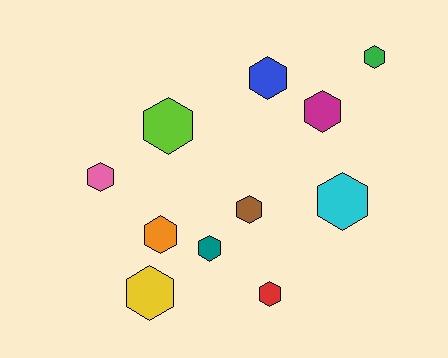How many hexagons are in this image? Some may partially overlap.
There are 11 hexagons.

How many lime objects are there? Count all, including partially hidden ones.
There is 1 lime object.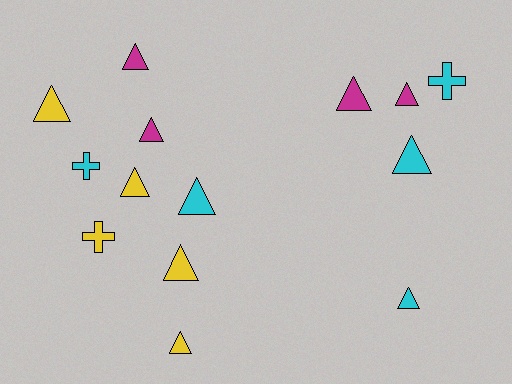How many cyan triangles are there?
There are 3 cyan triangles.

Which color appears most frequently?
Cyan, with 5 objects.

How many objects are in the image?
There are 14 objects.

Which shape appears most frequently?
Triangle, with 11 objects.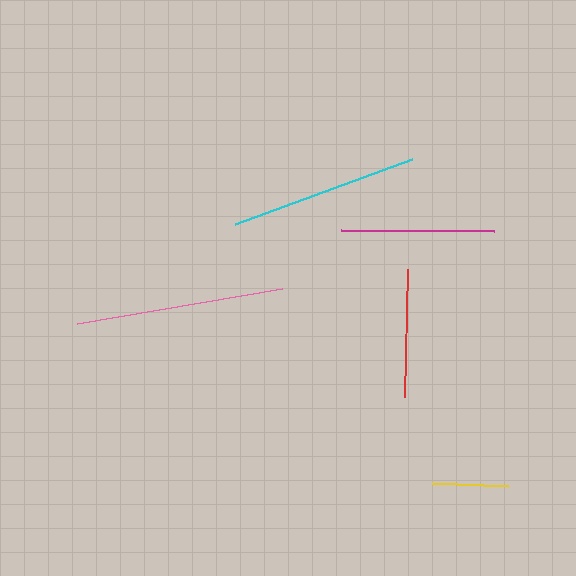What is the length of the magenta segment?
The magenta segment is approximately 153 pixels long.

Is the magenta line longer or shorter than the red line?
The magenta line is longer than the red line.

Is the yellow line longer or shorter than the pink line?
The pink line is longer than the yellow line.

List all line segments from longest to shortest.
From longest to shortest: pink, cyan, magenta, red, yellow.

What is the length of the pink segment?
The pink segment is approximately 208 pixels long.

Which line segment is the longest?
The pink line is the longest at approximately 208 pixels.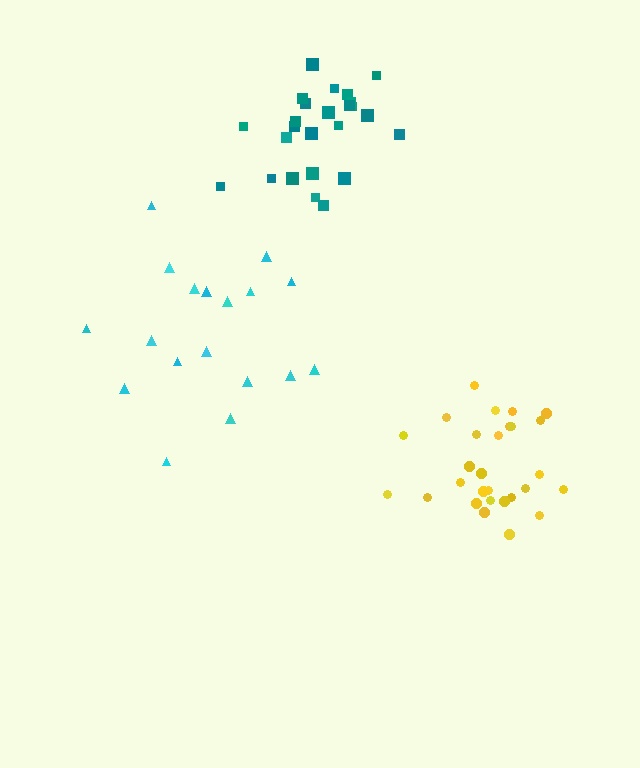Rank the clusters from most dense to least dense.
yellow, teal, cyan.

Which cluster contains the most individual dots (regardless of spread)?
Yellow (28).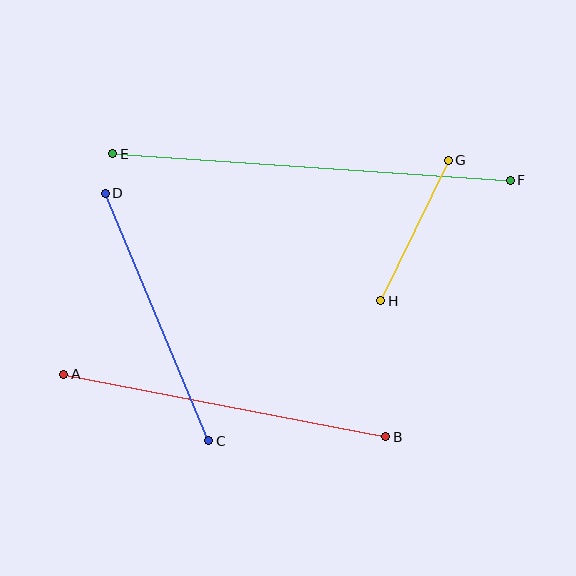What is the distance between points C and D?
The distance is approximately 268 pixels.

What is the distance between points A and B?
The distance is approximately 329 pixels.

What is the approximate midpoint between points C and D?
The midpoint is at approximately (157, 317) pixels.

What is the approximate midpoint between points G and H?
The midpoint is at approximately (414, 230) pixels.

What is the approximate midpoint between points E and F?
The midpoint is at approximately (311, 167) pixels.